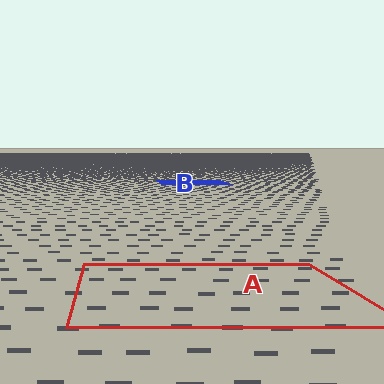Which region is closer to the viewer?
Region A is closer. The texture elements there are larger and more spread out.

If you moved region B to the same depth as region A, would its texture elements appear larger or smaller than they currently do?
They would appear larger. At a closer depth, the same texture elements are projected at a bigger on-screen size.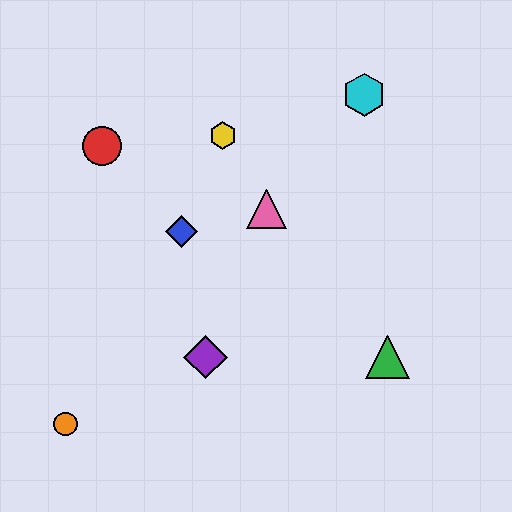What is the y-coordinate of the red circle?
The red circle is at y≈146.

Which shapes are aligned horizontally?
The green triangle, the purple diamond are aligned horizontally.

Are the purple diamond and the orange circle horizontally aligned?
No, the purple diamond is at y≈357 and the orange circle is at y≈424.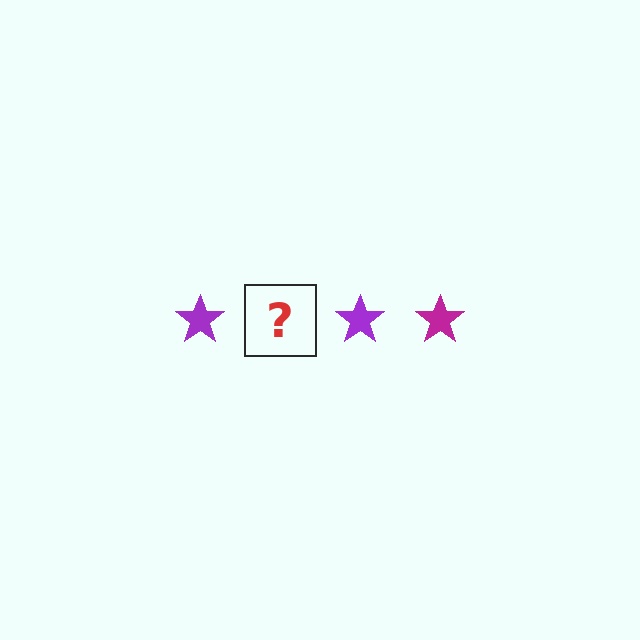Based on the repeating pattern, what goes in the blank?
The blank should be a magenta star.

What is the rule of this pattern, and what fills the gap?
The rule is that the pattern cycles through purple, magenta stars. The gap should be filled with a magenta star.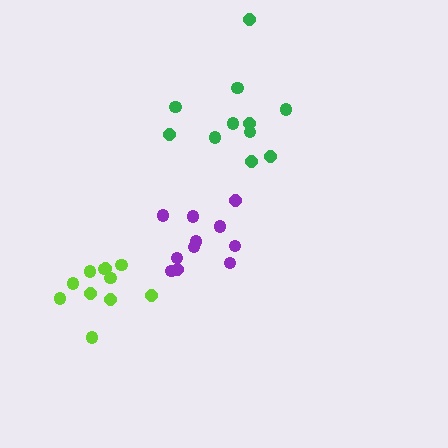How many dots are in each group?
Group 1: 11 dots, Group 2: 11 dots, Group 3: 11 dots (33 total).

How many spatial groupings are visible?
There are 3 spatial groupings.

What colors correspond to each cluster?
The clusters are colored: green, lime, purple.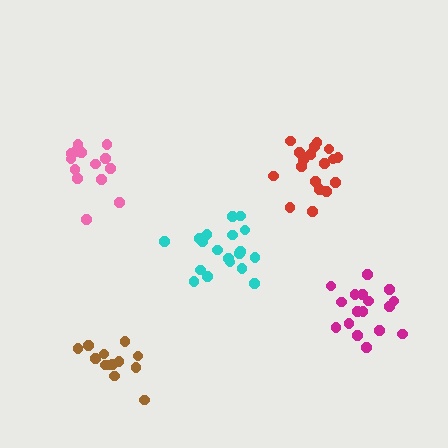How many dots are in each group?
Group 1: 14 dots, Group 2: 18 dots, Group 3: 17 dots, Group 4: 19 dots, Group 5: 13 dots (81 total).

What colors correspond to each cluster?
The clusters are colored: pink, red, magenta, cyan, brown.